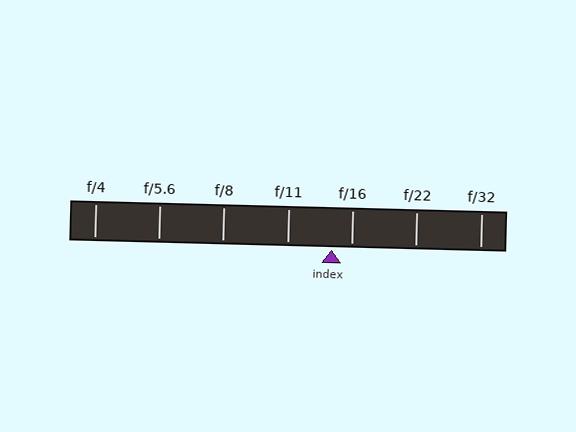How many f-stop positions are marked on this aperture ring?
There are 7 f-stop positions marked.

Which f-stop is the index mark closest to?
The index mark is closest to f/16.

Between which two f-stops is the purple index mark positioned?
The index mark is between f/11 and f/16.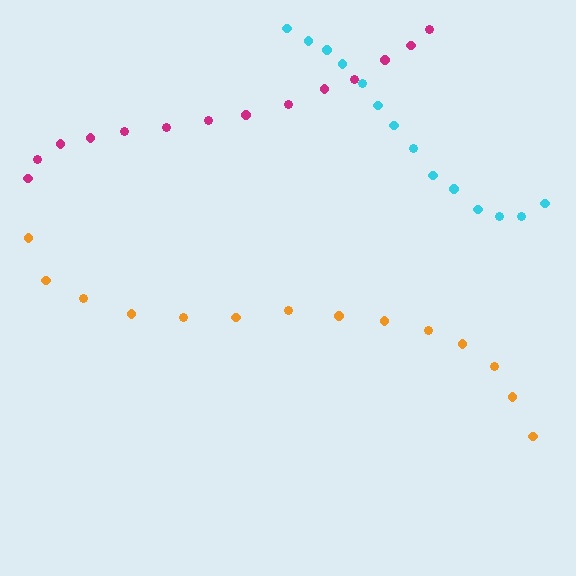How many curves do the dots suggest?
There are 3 distinct paths.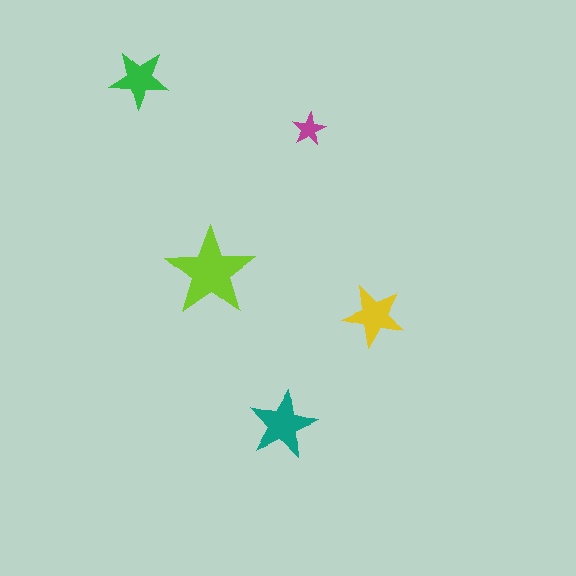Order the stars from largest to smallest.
the lime one, the teal one, the yellow one, the green one, the magenta one.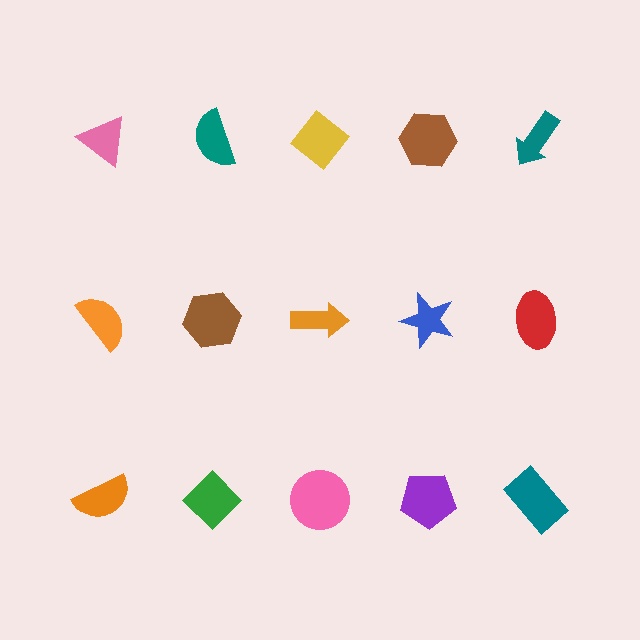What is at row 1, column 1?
A pink triangle.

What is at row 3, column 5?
A teal rectangle.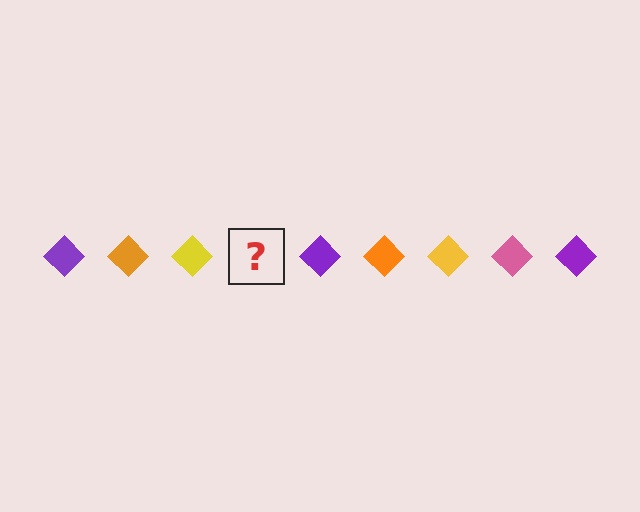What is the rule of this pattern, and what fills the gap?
The rule is that the pattern cycles through purple, orange, yellow, pink diamonds. The gap should be filled with a pink diamond.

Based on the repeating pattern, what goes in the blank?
The blank should be a pink diamond.